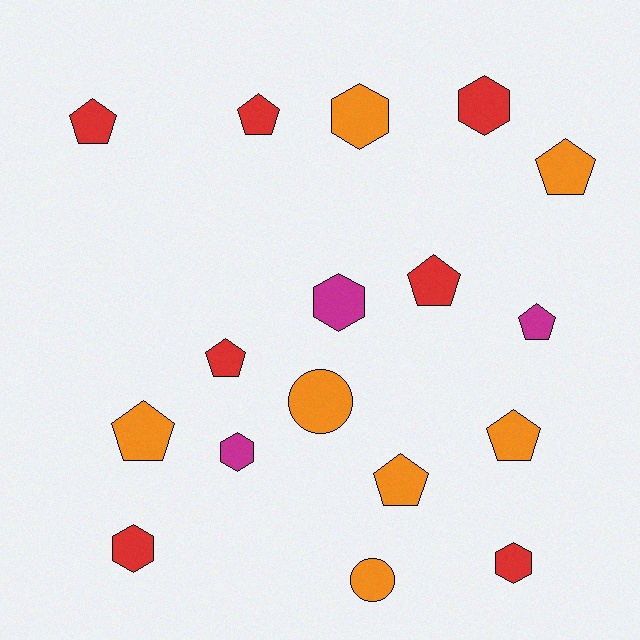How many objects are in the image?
There are 17 objects.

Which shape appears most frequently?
Pentagon, with 9 objects.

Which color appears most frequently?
Red, with 7 objects.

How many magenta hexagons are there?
There are 2 magenta hexagons.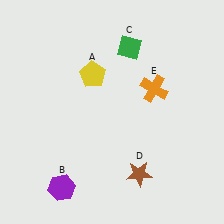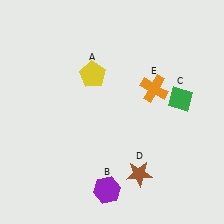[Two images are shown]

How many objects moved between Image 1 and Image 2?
2 objects moved between the two images.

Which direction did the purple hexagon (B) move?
The purple hexagon (B) moved right.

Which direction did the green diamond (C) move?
The green diamond (C) moved down.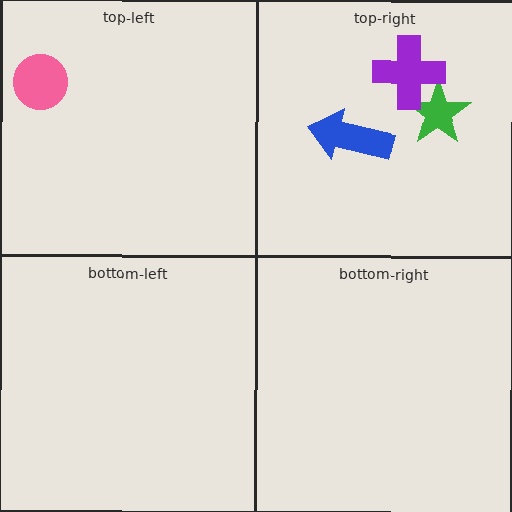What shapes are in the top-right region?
The green star, the purple cross, the blue arrow.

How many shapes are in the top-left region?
1.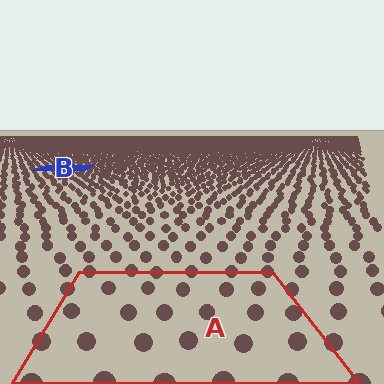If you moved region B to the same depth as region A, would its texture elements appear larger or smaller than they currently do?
They would appear larger. At a closer depth, the same texture elements are projected at a bigger on-screen size.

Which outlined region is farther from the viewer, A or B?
Region B is farther from the viewer — the texture elements inside it appear smaller and more densely packed.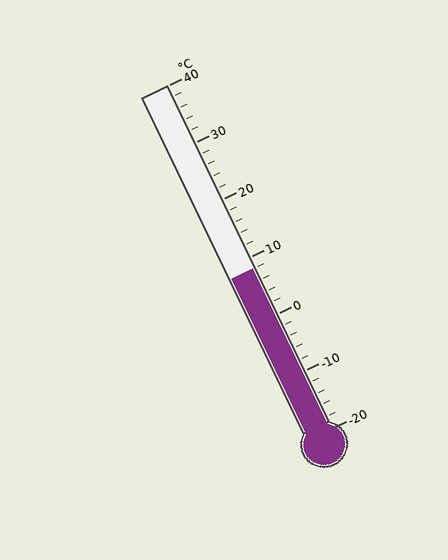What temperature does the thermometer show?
The thermometer shows approximately 8°C.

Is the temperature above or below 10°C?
The temperature is below 10°C.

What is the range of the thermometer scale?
The thermometer scale ranges from -20°C to 40°C.